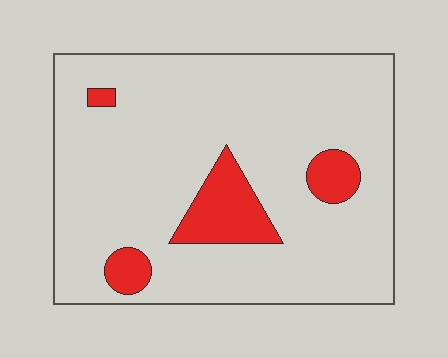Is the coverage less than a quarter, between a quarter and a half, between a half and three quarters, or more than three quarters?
Less than a quarter.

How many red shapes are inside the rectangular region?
4.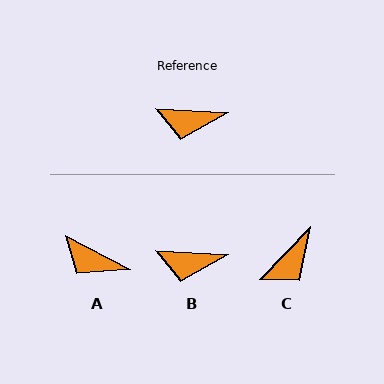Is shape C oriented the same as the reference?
No, it is off by about 48 degrees.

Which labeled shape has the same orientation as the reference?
B.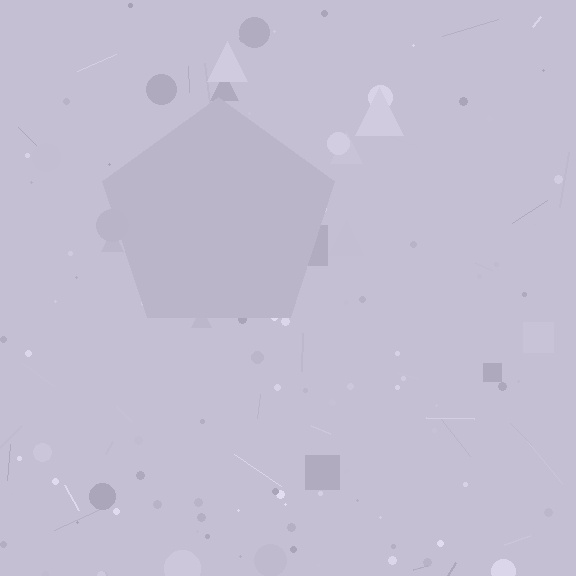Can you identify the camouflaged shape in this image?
The camouflaged shape is a pentagon.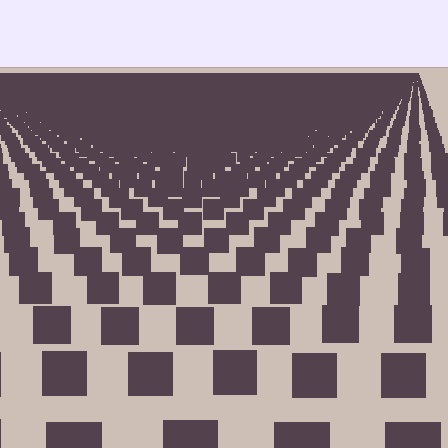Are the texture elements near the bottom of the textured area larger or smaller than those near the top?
Larger. Near the bottom, elements are closer to the viewer and appear at a bigger on-screen size.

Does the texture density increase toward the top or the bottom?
Density increases toward the top.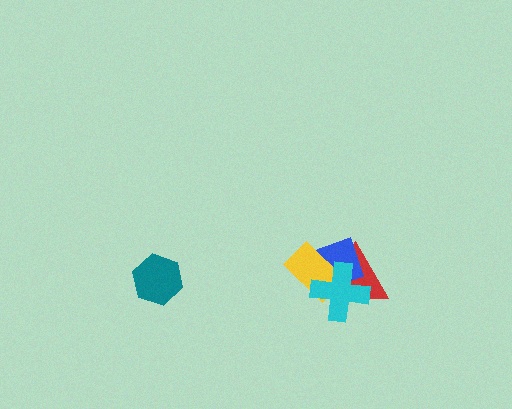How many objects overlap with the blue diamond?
3 objects overlap with the blue diamond.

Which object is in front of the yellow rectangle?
The cyan cross is in front of the yellow rectangle.